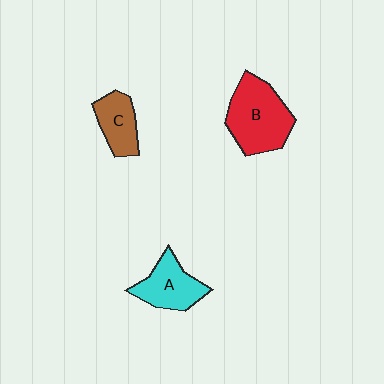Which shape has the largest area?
Shape B (red).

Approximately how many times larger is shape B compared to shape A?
Approximately 1.4 times.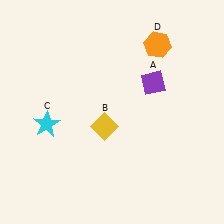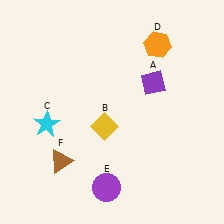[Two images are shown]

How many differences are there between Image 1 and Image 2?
There are 2 differences between the two images.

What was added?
A purple circle (E), a brown triangle (F) were added in Image 2.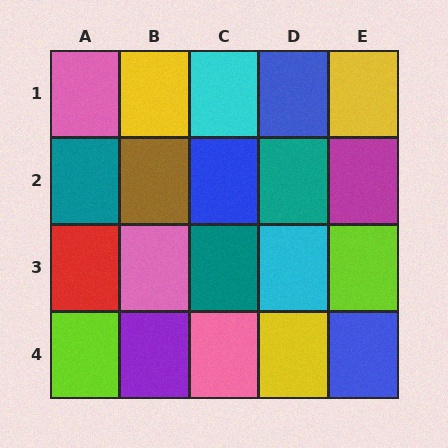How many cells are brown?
1 cell is brown.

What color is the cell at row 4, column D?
Yellow.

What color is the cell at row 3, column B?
Pink.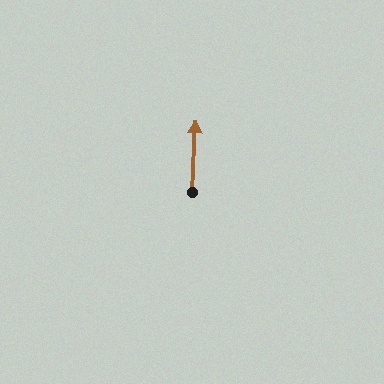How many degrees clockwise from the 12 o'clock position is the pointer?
Approximately 3 degrees.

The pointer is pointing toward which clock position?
Roughly 12 o'clock.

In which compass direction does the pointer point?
North.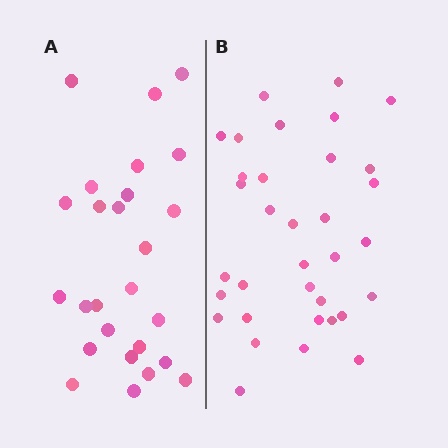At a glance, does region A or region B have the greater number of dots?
Region B (the right region) has more dots.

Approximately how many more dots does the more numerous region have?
Region B has roughly 8 or so more dots than region A.